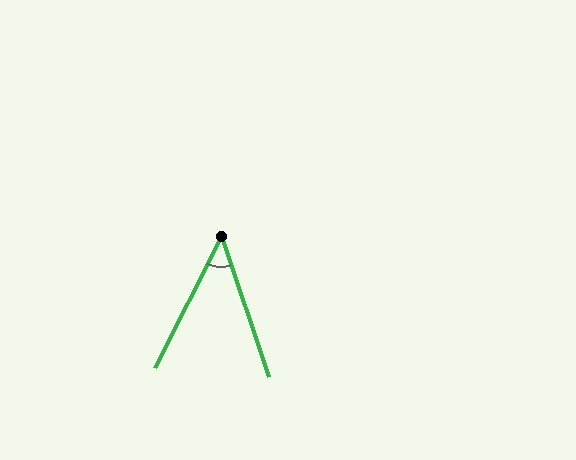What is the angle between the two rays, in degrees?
Approximately 46 degrees.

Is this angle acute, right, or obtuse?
It is acute.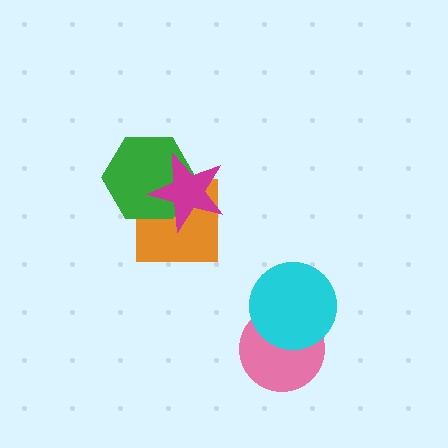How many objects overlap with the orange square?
2 objects overlap with the orange square.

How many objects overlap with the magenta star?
2 objects overlap with the magenta star.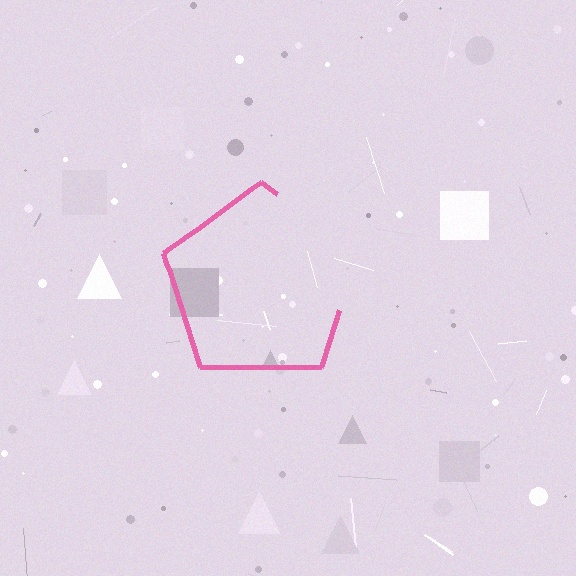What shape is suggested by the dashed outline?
The dashed outline suggests a pentagon.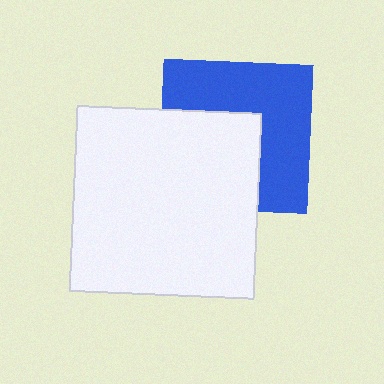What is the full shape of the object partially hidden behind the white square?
The partially hidden object is a blue square.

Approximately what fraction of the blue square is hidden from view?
Roughly 45% of the blue square is hidden behind the white square.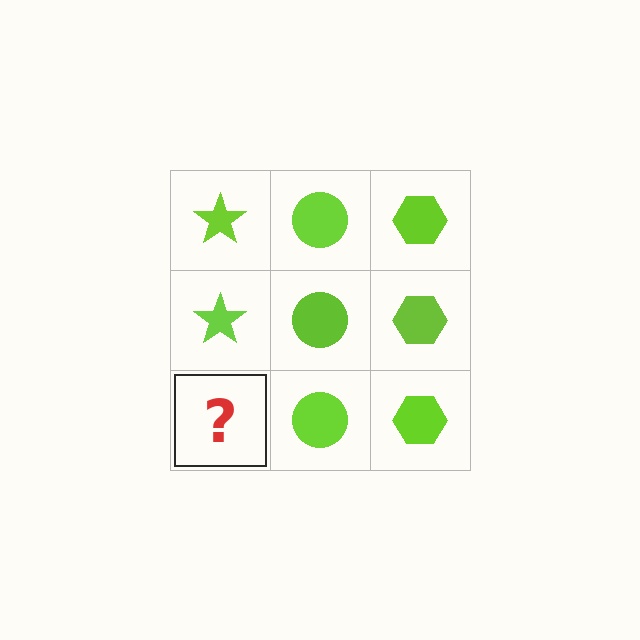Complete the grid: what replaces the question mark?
The question mark should be replaced with a lime star.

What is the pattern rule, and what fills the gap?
The rule is that each column has a consistent shape. The gap should be filled with a lime star.